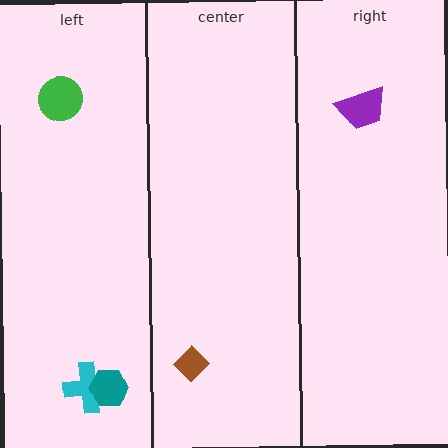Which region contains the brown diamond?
The center region.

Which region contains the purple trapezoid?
The right region.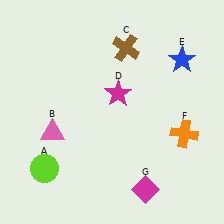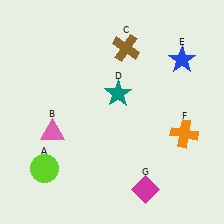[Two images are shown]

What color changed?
The star (D) changed from magenta in Image 1 to teal in Image 2.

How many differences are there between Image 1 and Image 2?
There is 1 difference between the two images.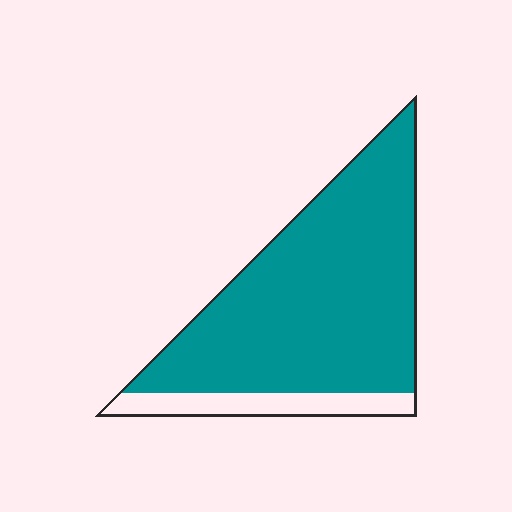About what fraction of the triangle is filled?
About seven eighths (7/8).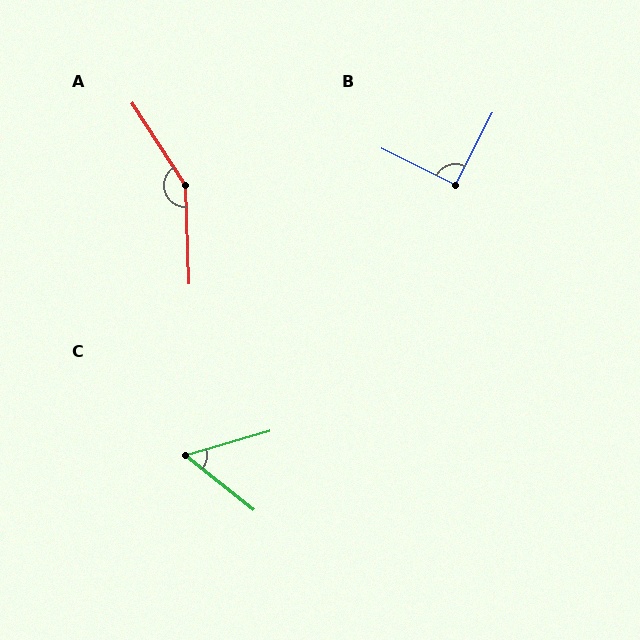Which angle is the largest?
A, at approximately 149 degrees.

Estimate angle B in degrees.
Approximately 91 degrees.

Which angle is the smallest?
C, at approximately 54 degrees.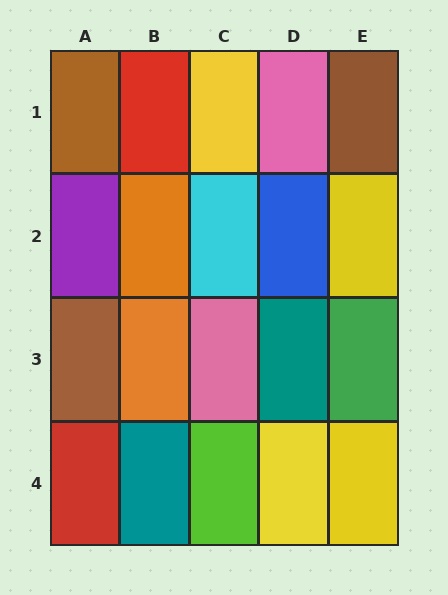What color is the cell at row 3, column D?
Teal.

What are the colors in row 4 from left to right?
Red, teal, lime, yellow, yellow.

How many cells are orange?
2 cells are orange.